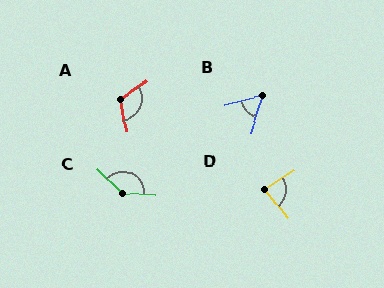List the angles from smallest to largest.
B (57°), D (83°), A (113°), C (141°).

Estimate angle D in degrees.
Approximately 83 degrees.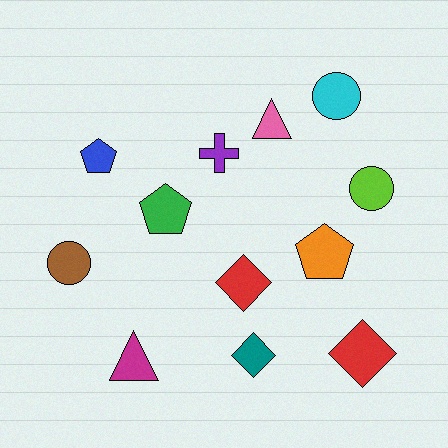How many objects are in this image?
There are 12 objects.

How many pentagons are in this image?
There are 3 pentagons.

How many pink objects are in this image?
There is 1 pink object.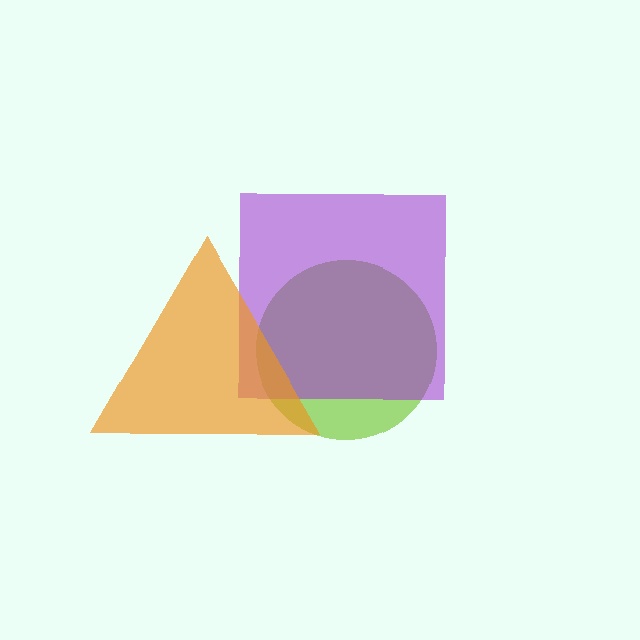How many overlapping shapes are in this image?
There are 3 overlapping shapes in the image.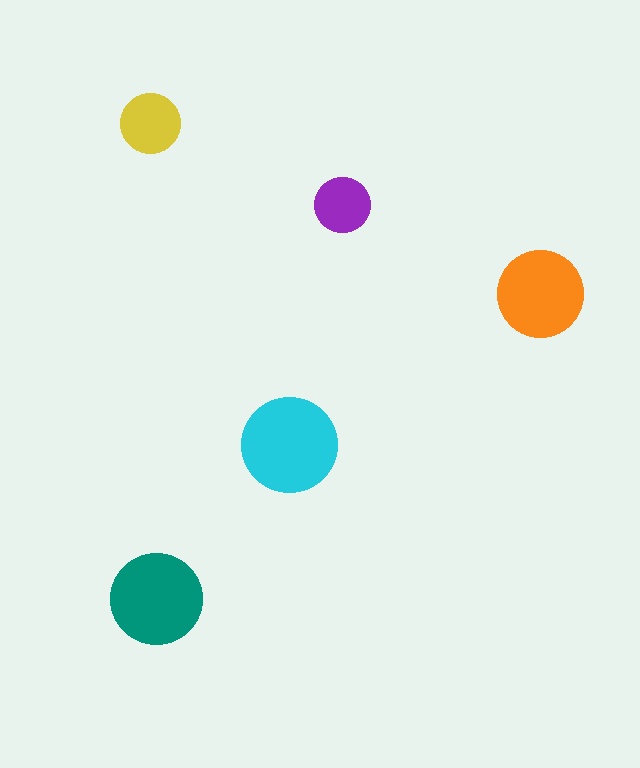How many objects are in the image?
There are 5 objects in the image.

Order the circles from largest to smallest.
the cyan one, the teal one, the orange one, the yellow one, the purple one.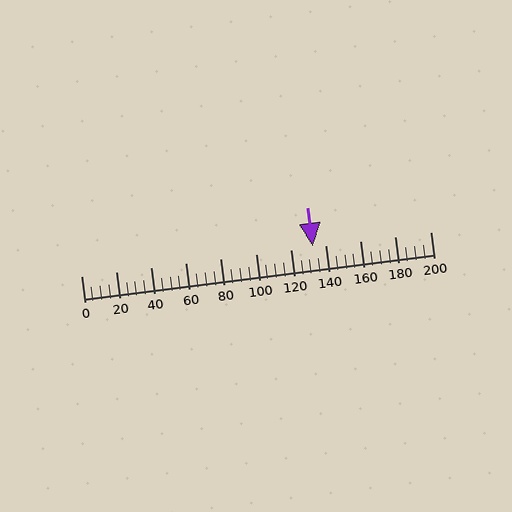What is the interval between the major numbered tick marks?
The major tick marks are spaced 20 units apart.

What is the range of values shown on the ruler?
The ruler shows values from 0 to 200.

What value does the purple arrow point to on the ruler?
The purple arrow points to approximately 132.